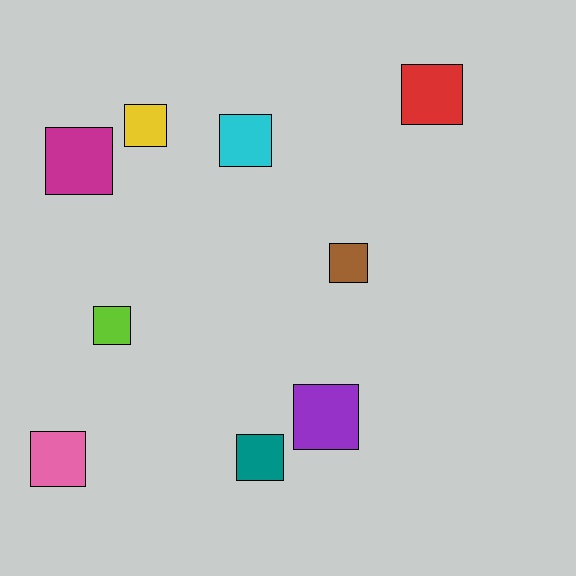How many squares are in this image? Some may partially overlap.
There are 9 squares.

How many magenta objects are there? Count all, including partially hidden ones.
There is 1 magenta object.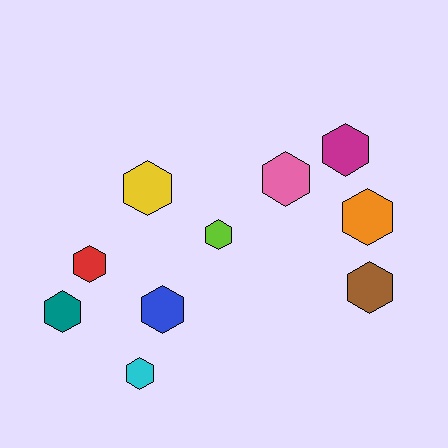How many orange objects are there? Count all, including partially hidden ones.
There is 1 orange object.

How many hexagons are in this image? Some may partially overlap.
There are 10 hexagons.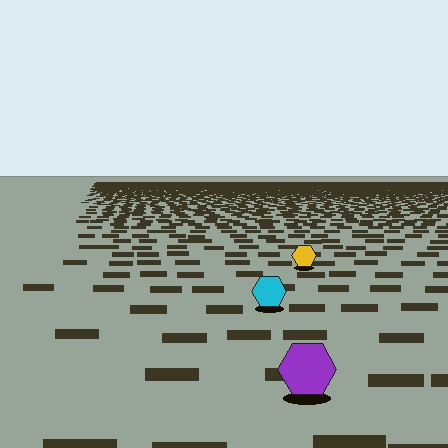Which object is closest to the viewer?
The purple hexagon is closest. The texture marks near it are larger and more spread out.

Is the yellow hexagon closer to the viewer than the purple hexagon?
No. The purple hexagon is closer — you can tell from the texture gradient: the ground texture is coarser near it.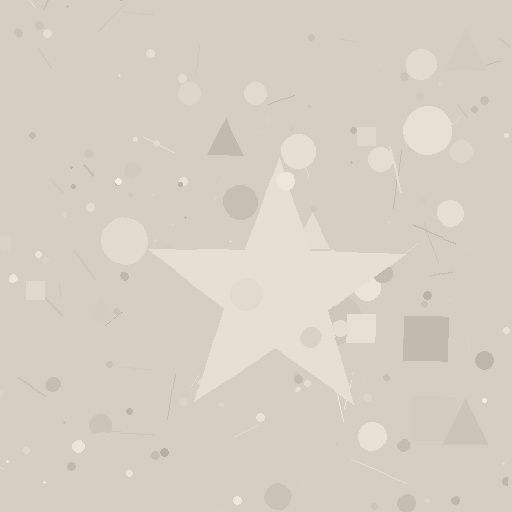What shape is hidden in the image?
A star is hidden in the image.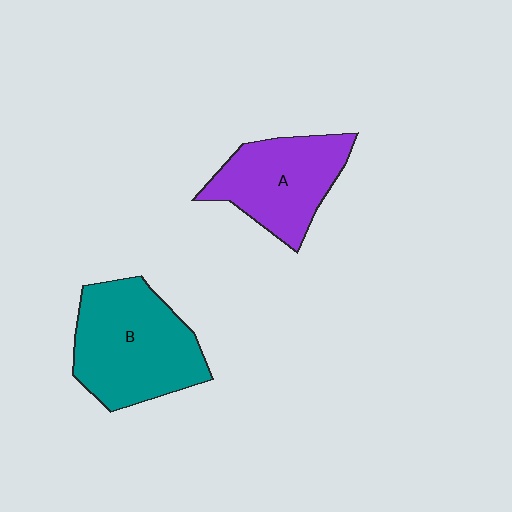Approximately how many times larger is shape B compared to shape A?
Approximately 1.3 times.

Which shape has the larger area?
Shape B (teal).